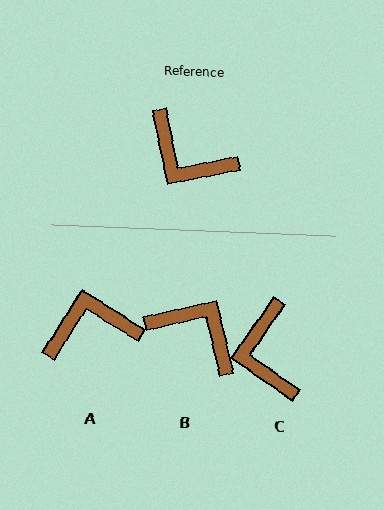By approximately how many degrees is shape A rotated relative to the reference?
Approximately 133 degrees clockwise.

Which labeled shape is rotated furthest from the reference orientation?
B, about 178 degrees away.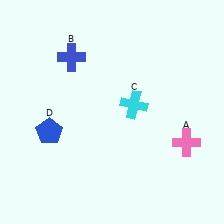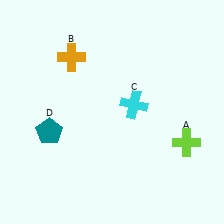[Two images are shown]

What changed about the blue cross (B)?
In Image 1, B is blue. In Image 2, it changed to orange.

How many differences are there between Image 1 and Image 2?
There are 3 differences between the two images.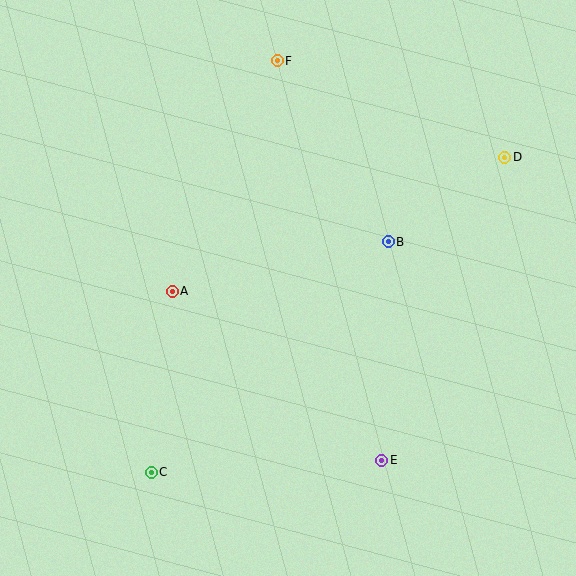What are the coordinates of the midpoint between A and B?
The midpoint between A and B is at (280, 267).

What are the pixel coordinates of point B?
Point B is at (388, 242).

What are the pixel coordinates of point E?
Point E is at (382, 461).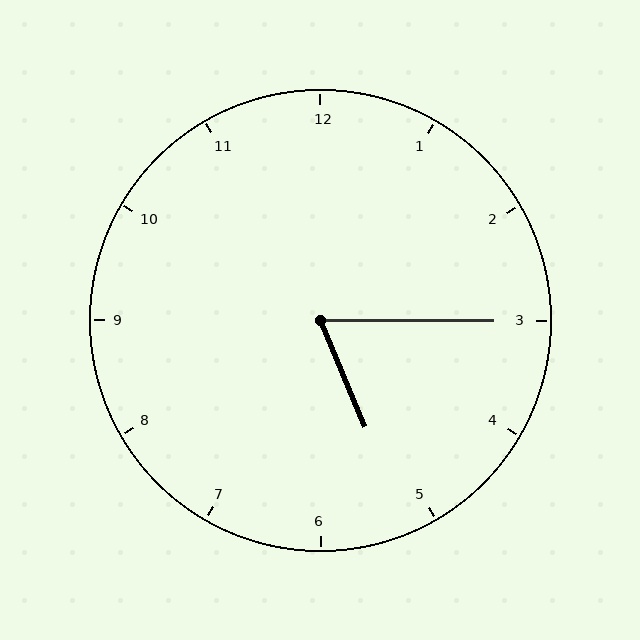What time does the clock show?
5:15.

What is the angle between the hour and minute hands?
Approximately 68 degrees.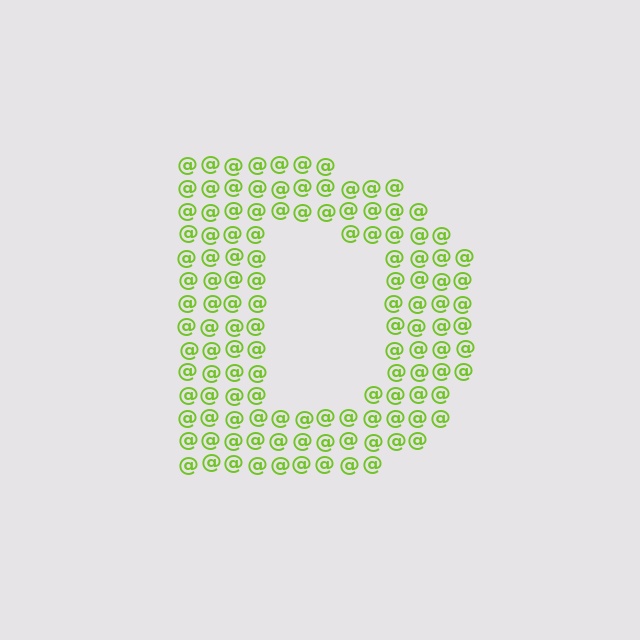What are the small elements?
The small elements are at signs.